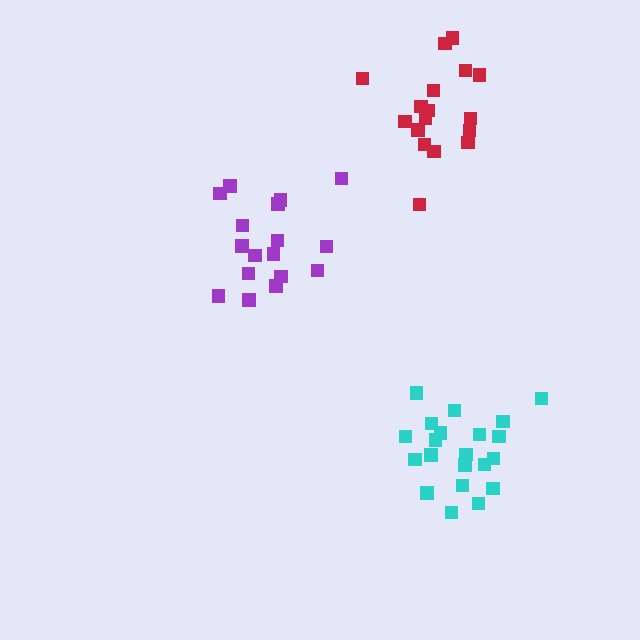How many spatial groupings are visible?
There are 3 spatial groupings.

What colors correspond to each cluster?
The clusters are colored: cyan, red, purple.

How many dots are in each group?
Group 1: 21 dots, Group 2: 17 dots, Group 3: 17 dots (55 total).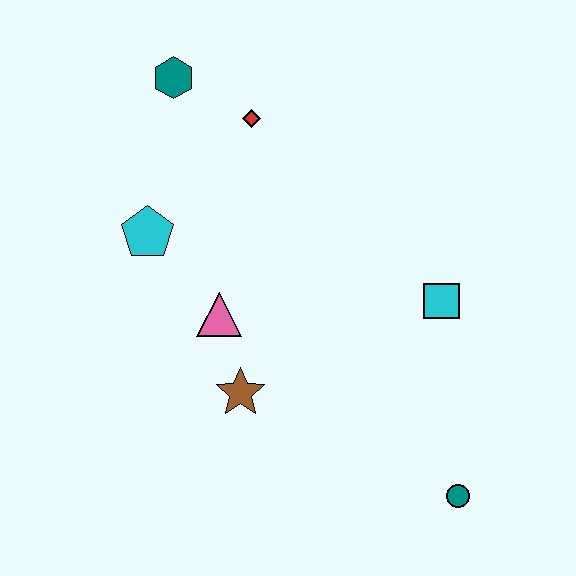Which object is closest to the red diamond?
The teal hexagon is closest to the red diamond.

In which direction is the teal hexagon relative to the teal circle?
The teal hexagon is above the teal circle.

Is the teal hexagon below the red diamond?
No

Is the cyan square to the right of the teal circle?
No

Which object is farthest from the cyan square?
The teal hexagon is farthest from the cyan square.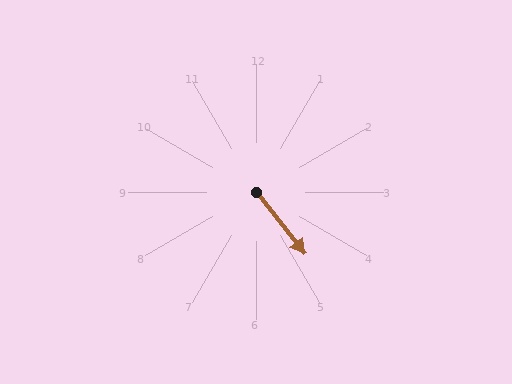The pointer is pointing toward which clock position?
Roughly 5 o'clock.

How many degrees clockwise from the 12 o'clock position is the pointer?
Approximately 142 degrees.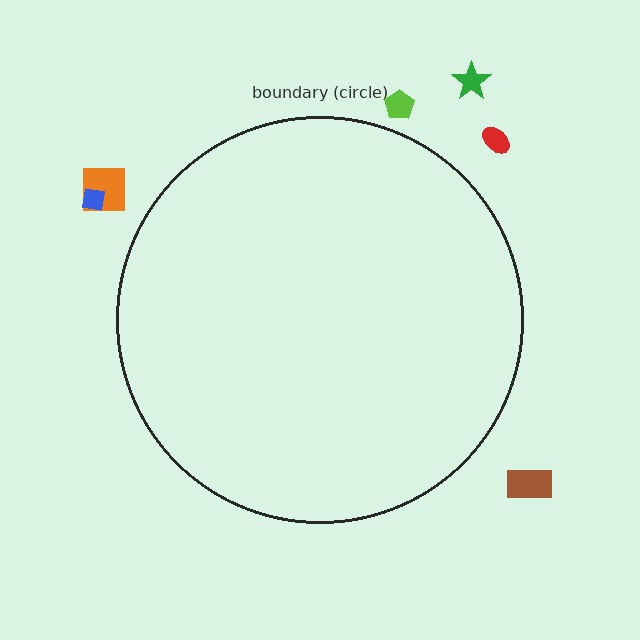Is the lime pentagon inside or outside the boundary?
Outside.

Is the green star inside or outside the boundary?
Outside.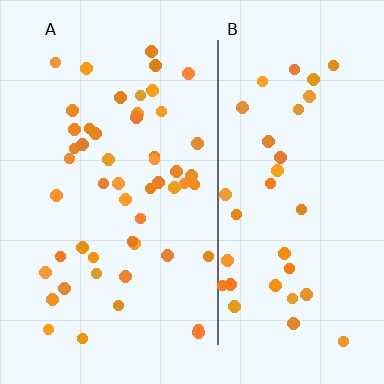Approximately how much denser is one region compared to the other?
Approximately 1.4× — region A over region B.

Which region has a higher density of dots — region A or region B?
A (the left).